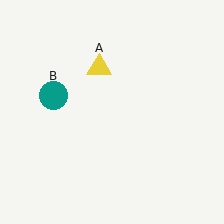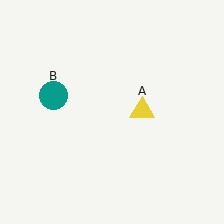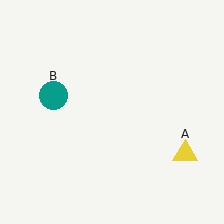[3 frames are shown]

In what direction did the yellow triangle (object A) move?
The yellow triangle (object A) moved down and to the right.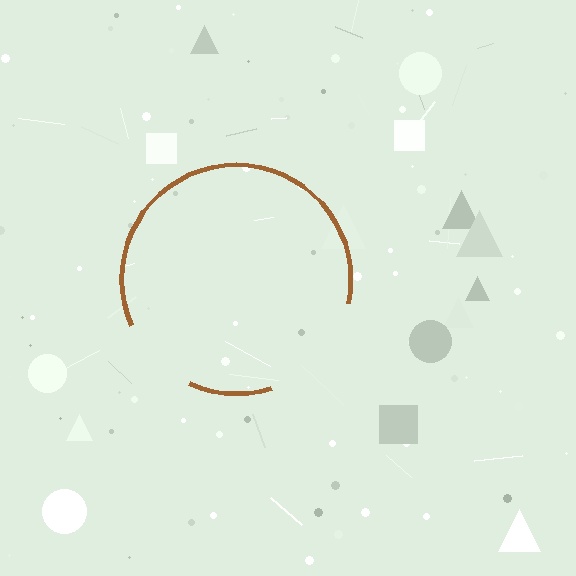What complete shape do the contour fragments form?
The contour fragments form a circle.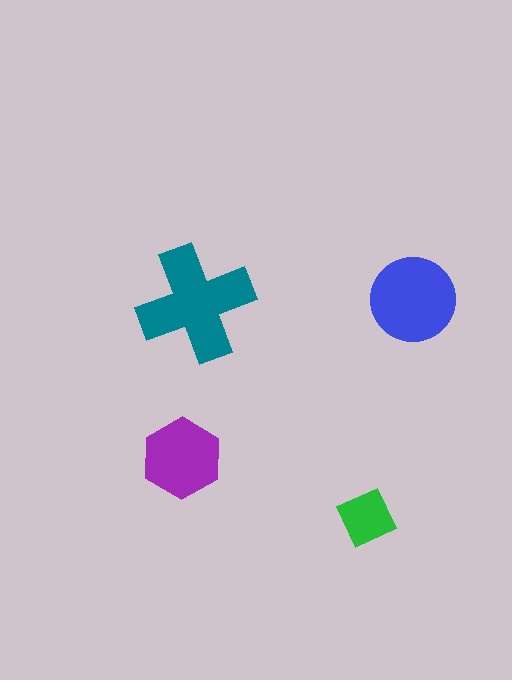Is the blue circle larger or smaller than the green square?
Larger.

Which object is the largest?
The teal cross.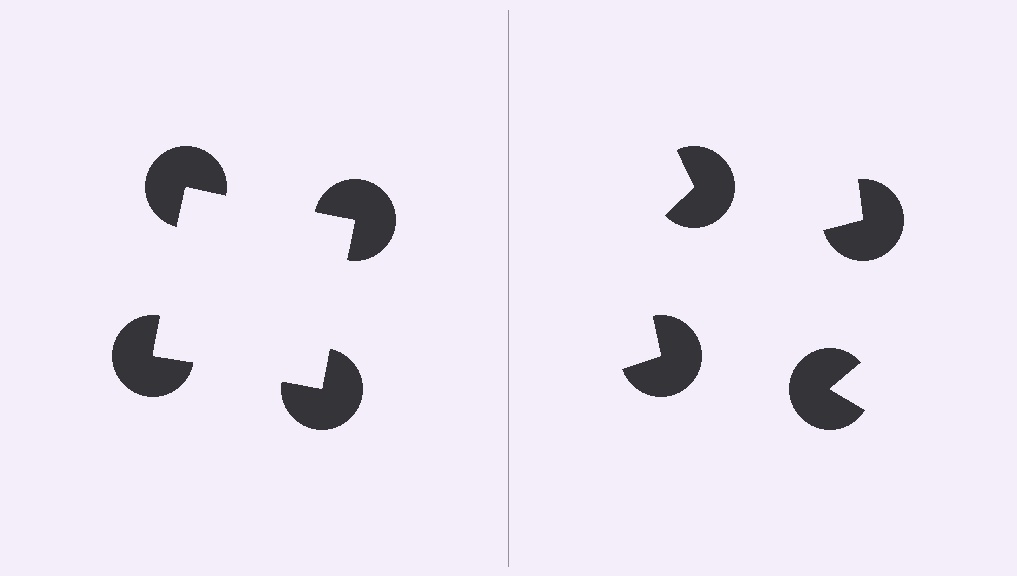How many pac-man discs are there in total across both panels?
8 — 4 on each side.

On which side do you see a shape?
An illusory square appears on the left side. On the right side the wedge cuts are rotated, so no coherent shape forms.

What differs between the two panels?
The pac-man discs are positioned identically on both sides; only the wedge orientations differ. On the left they align to a square; on the right they are misaligned.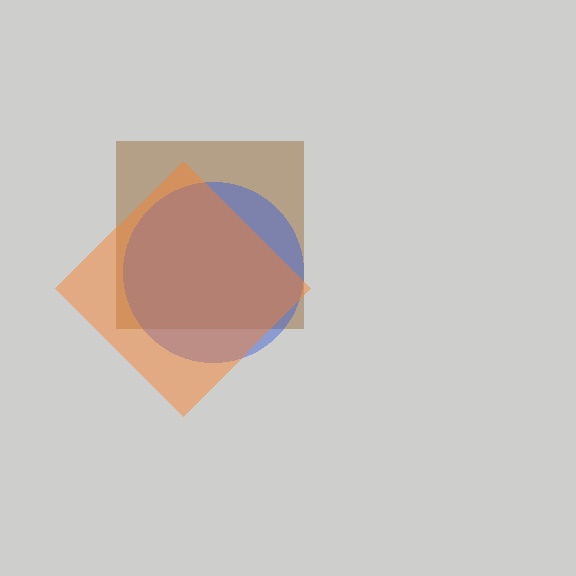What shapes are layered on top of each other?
The layered shapes are: a brown square, a blue circle, an orange diamond.